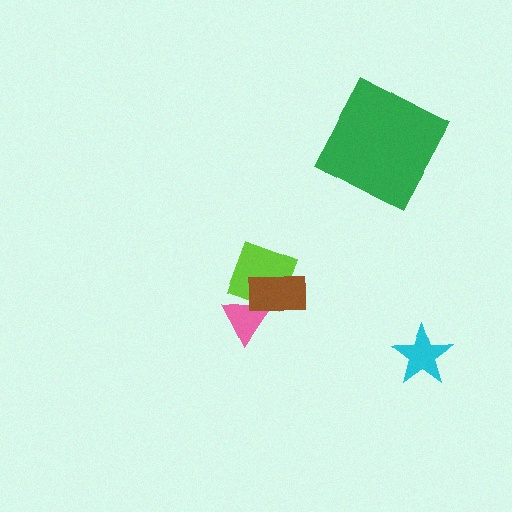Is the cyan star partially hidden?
No, no other shape covers it.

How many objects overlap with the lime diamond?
2 objects overlap with the lime diamond.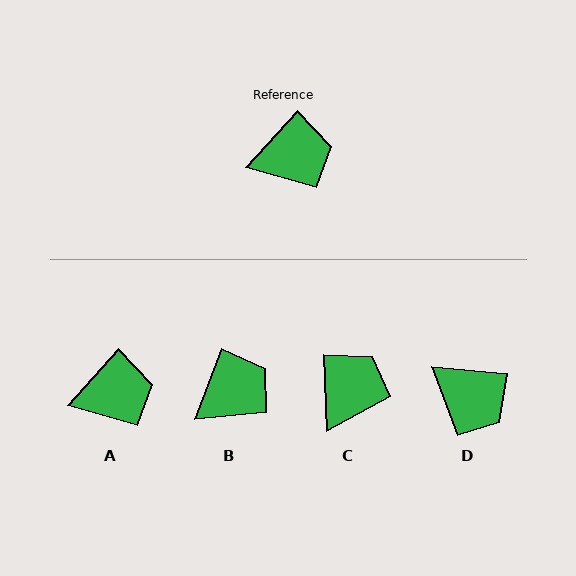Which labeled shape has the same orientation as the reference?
A.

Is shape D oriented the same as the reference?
No, it is off by about 53 degrees.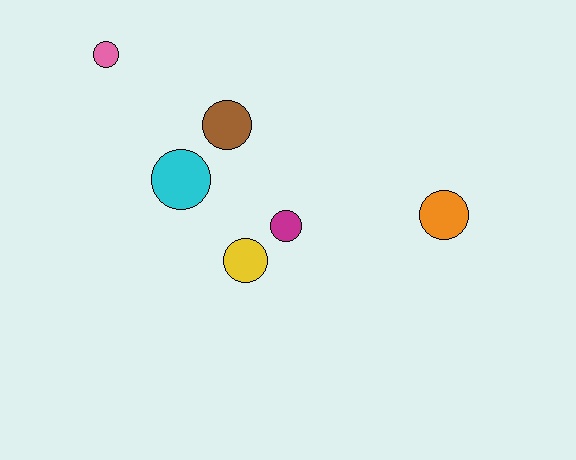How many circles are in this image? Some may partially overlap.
There are 6 circles.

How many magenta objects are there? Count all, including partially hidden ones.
There is 1 magenta object.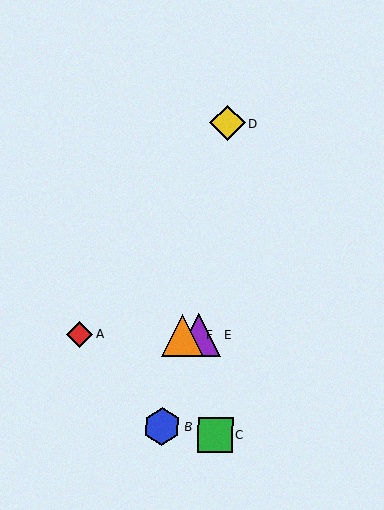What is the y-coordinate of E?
Object E is at y≈335.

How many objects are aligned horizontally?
3 objects (A, E, F) are aligned horizontally.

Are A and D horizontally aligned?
No, A is at y≈334 and D is at y≈123.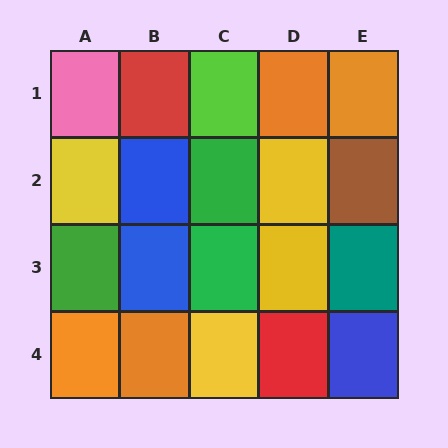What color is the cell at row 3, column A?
Green.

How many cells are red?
2 cells are red.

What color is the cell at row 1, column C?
Lime.